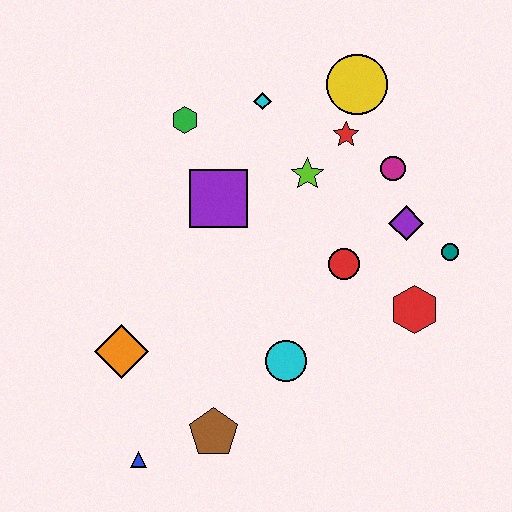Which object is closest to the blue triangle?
The brown pentagon is closest to the blue triangle.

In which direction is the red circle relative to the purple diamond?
The red circle is to the left of the purple diamond.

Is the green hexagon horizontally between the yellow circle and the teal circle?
No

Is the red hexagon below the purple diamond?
Yes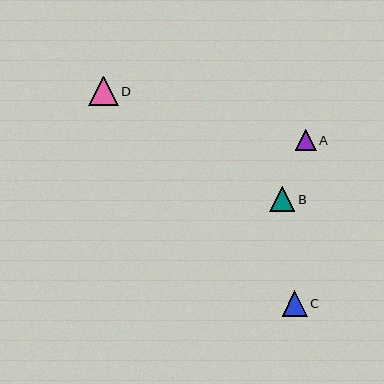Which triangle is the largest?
Triangle D is the largest with a size of approximately 30 pixels.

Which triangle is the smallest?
Triangle A is the smallest with a size of approximately 21 pixels.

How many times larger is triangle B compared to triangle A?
Triangle B is approximately 1.2 times the size of triangle A.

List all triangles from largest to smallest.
From largest to smallest: D, C, B, A.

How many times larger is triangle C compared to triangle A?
Triangle C is approximately 1.2 times the size of triangle A.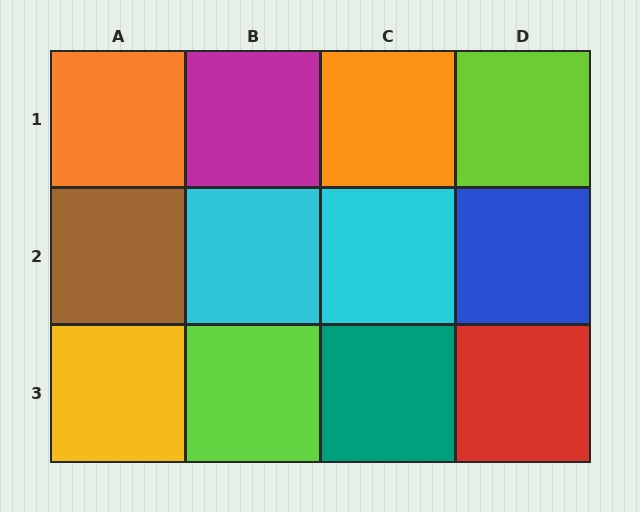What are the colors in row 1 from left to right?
Orange, magenta, orange, lime.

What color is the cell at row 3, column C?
Teal.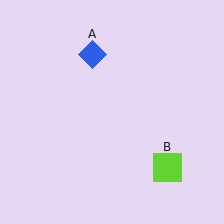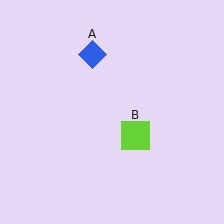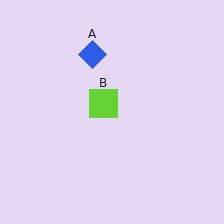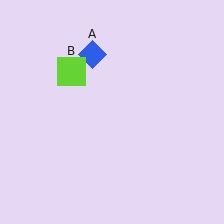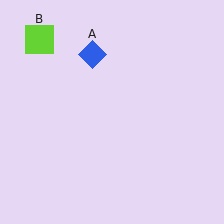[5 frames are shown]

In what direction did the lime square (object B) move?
The lime square (object B) moved up and to the left.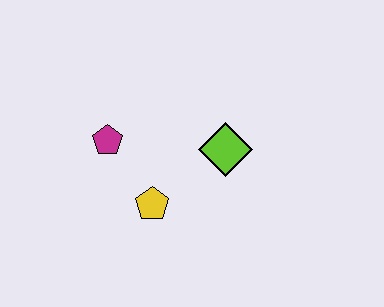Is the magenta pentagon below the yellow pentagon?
No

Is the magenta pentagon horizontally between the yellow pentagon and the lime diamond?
No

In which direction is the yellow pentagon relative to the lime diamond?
The yellow pentagon is to the left of the lime diamond.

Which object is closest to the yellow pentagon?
The magenta pentagon is closest to the yellow pentagon.